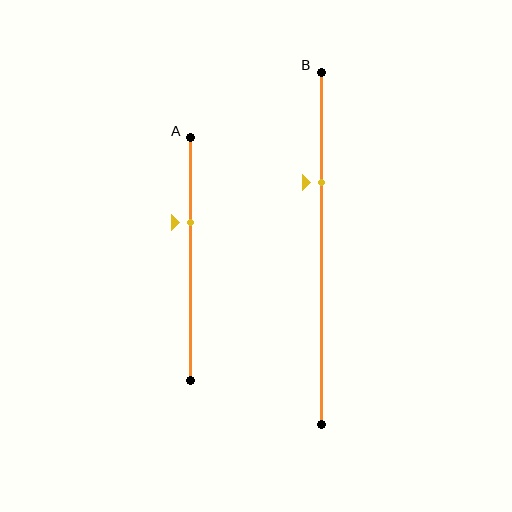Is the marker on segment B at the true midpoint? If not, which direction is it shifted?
No, the marker on segment B is shifted upward by about 19% of the segment length.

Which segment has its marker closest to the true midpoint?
Segment A has its marker closest to the true midpoint.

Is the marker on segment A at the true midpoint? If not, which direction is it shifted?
No, the marker on segment A is shifted upward by about 15% of the segment length.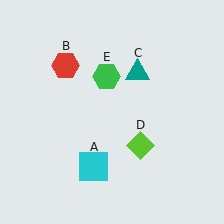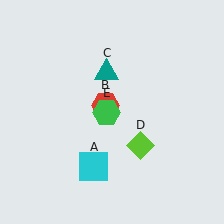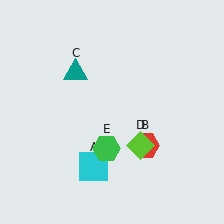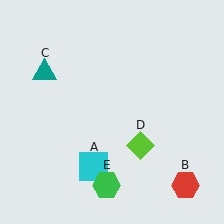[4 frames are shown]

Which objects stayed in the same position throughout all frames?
Cyan square (object A) and lime diamond (object D) remained stationary.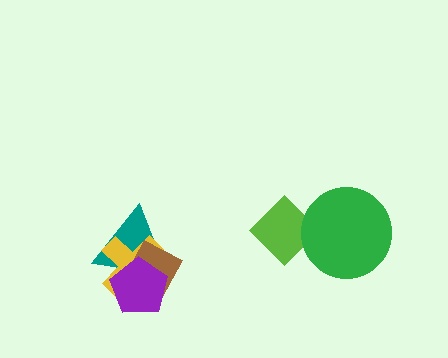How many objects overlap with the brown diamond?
3 objects overlap with the brown diamond.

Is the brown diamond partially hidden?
Yes, it is partially covered by another shape.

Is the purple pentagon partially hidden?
No, no other shape covers it.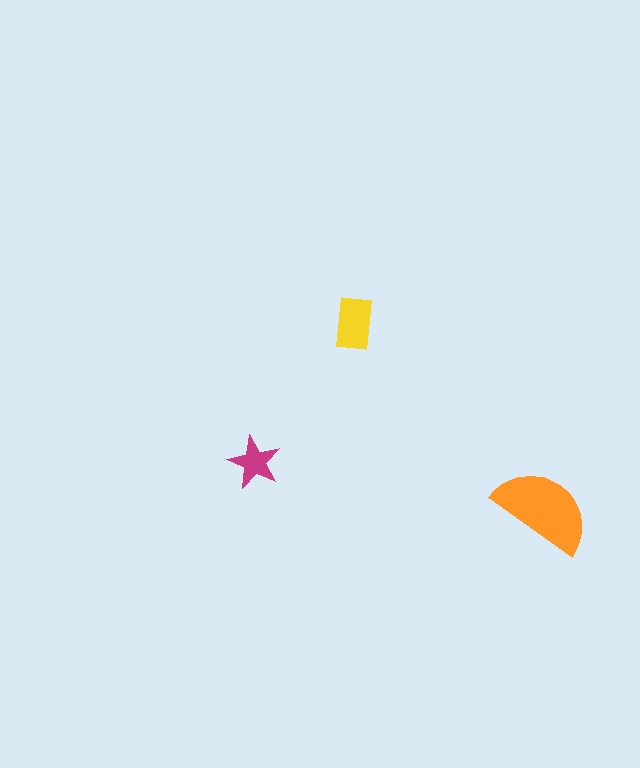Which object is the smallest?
The magenta star.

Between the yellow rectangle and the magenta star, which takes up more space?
The yellow rectangle.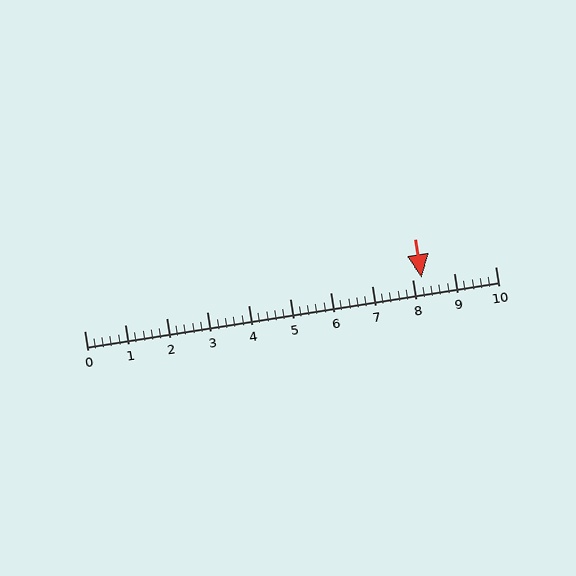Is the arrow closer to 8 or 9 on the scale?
The arrow is closer to 8.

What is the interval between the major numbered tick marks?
The major tick marks are spaced 1 units apart.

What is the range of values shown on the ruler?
The ruler shows values from 0 to 10.